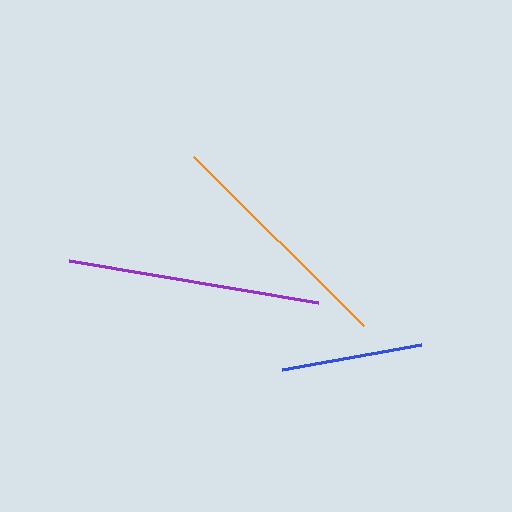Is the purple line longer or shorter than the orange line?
The purple line is longer than the orange line.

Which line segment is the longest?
The purple line is the longest at approximately 252 pixels.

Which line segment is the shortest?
The blue line is the shortest at approximately 141 pixels.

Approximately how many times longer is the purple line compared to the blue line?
The purple line is approximately 1.8 times the length of the blue line.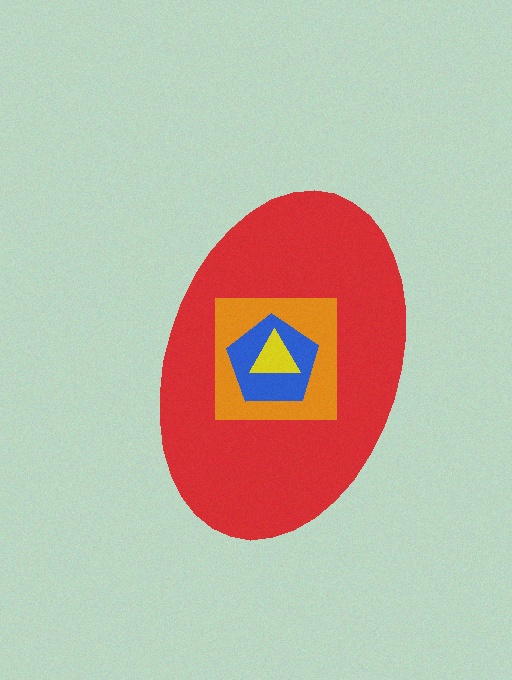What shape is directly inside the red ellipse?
The orange square.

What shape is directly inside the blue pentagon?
The yellow triangle.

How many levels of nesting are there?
4.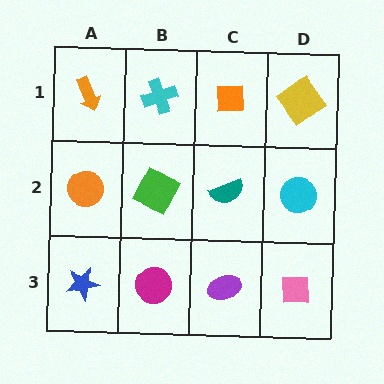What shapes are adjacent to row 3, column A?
An orange circle (row 2, column A), a magenta circle (row 3, column B).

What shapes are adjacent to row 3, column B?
A green square (row 2, column B), a blue star (row 3, column A), a purple ellipse (row 3, column C).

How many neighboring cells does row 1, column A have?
2.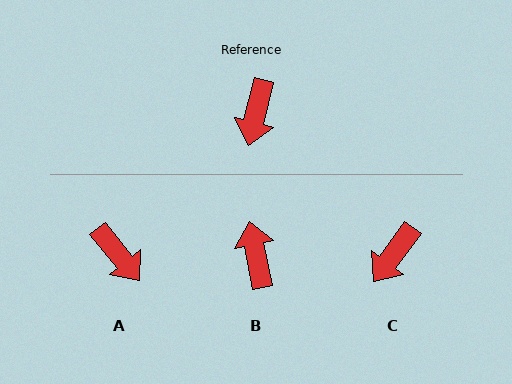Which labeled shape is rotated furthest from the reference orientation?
B, about 155 degrees away.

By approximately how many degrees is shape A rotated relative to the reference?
Approximately 53 degrees counter-clockwise.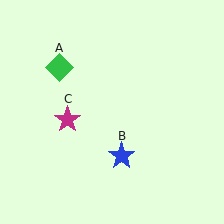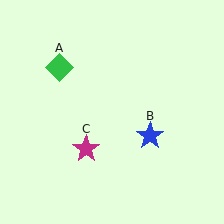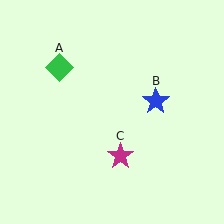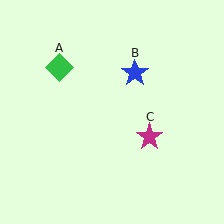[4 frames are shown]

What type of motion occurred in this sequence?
The blue star (object B), magenta star (object C) rotated counterclockwise around the center of the scene.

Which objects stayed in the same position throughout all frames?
Green diamond (object A) remained stationary.